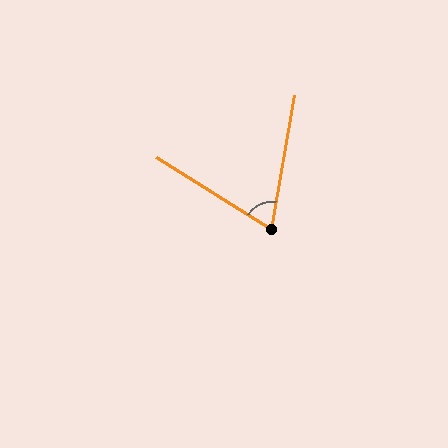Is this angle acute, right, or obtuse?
It is acute.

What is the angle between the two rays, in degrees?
Approximately 68 degrees.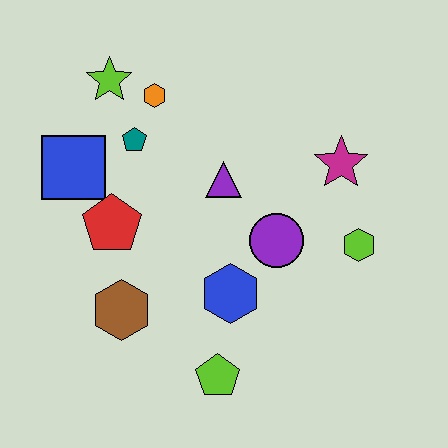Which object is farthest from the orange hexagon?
The lime pentagon is farthest from the orange hexagon.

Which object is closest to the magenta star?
The lime hexagon is closest to the magenta star.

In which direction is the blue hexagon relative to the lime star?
The blue hexagon is below the lime star.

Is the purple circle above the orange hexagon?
No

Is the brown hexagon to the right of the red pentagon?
Yes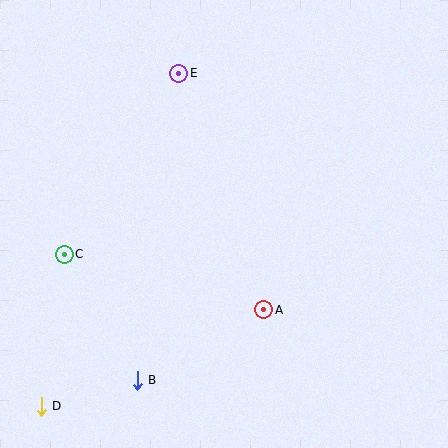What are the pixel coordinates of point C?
Point C is at (64, 254).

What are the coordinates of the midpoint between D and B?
The midpoint between D and B is at (89, 393).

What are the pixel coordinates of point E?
Point E is at (179, 73).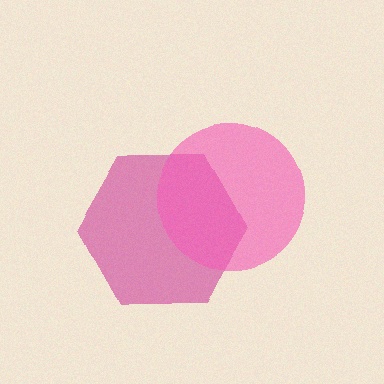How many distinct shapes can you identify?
There are 2 distinct shapes: a magenta hexagon, a pink circle.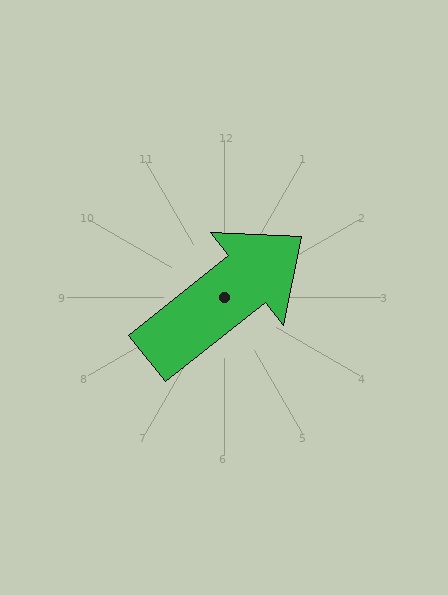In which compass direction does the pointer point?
Northeast.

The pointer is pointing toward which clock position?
Roughly 2 o'clock.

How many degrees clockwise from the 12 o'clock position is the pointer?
Approximately 51 degrees.